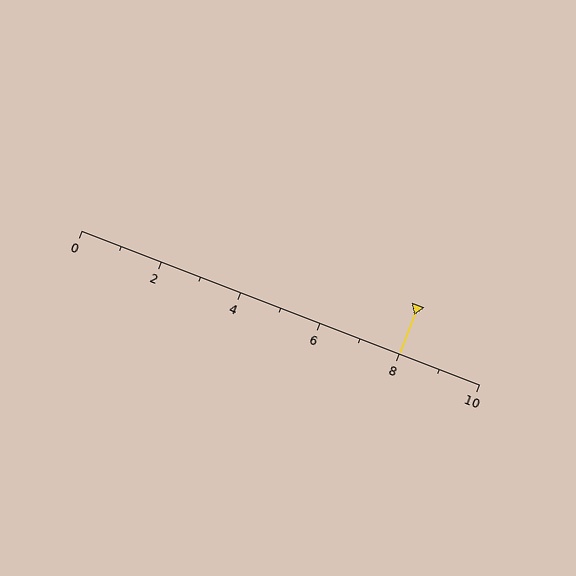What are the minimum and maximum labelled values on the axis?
The axis runs from 0 to 10.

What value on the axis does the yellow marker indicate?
The marker indicates approximately 8.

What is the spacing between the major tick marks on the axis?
The major ticks are spaced 2 apart.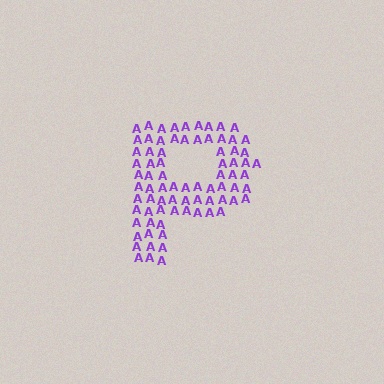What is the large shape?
The large shape is the letter P.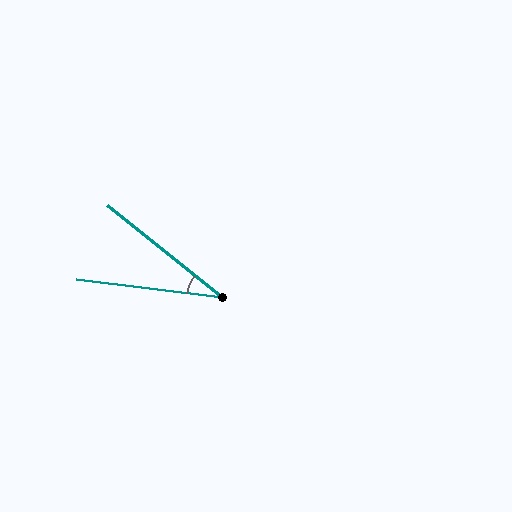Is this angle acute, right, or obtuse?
It is acute.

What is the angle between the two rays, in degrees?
Approximately 32 degrees.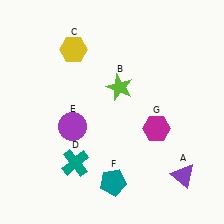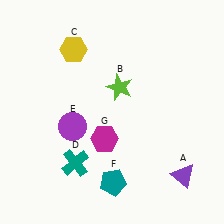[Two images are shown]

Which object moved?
The magenta hexagon (G) moved left.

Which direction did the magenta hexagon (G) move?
The magenta hexagon (G) moved left.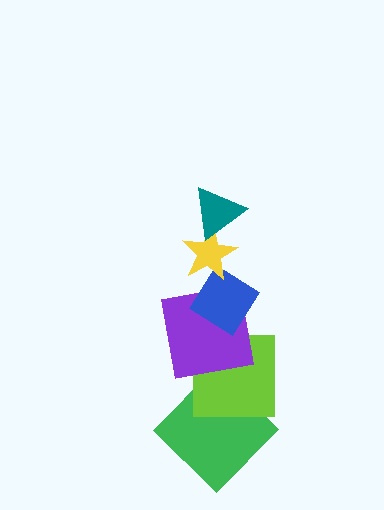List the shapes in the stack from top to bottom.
From top to bottom: the teal triangle, the yellow star, the blue diamond, the purple square, the lime square, the green diamond.